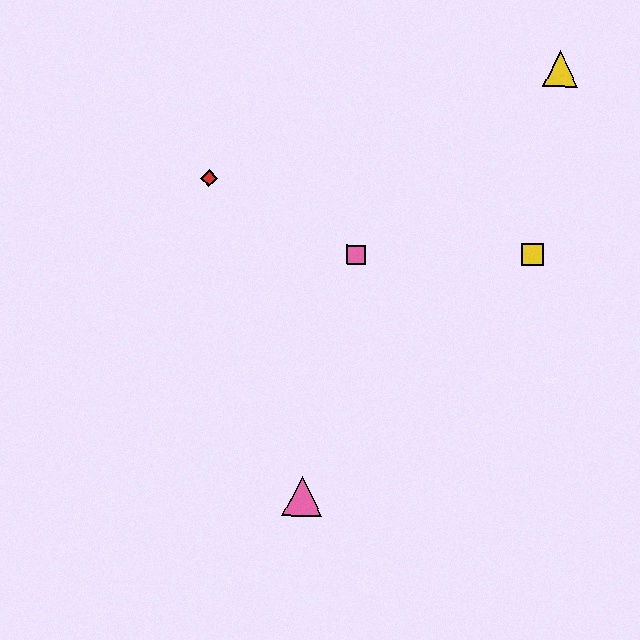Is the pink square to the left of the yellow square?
Yes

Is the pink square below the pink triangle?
No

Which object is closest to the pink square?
The red diamond is closest to the pink square.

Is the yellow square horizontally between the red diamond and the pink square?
No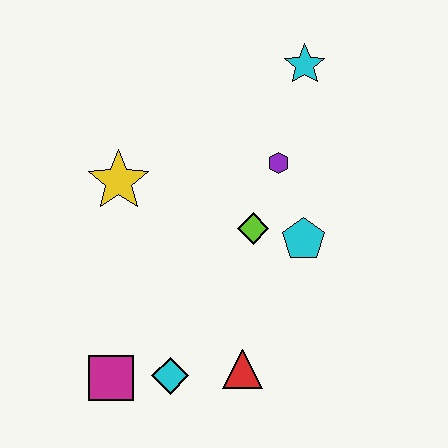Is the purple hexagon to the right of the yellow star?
Yes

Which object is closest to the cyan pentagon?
The lime diamond is closest to the cyan pentagon.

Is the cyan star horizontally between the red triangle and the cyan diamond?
No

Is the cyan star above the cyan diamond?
Yes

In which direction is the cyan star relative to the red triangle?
The cyan star is above the red triangle.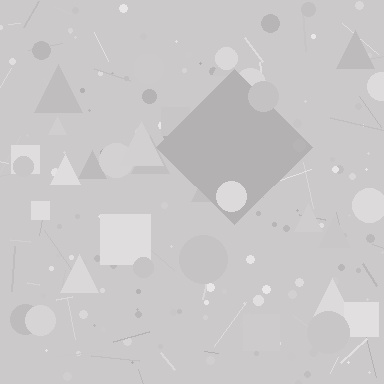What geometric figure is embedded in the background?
A diamond is embedded in the background.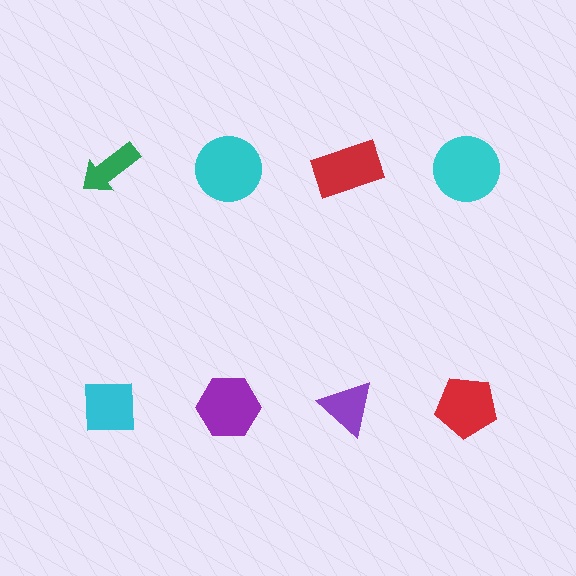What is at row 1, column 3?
A red rectangle.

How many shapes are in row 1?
4 shapes.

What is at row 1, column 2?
A cyan circle.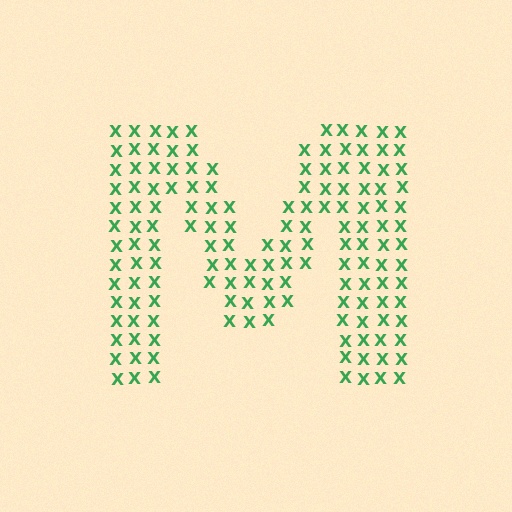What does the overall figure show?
The overall figure shows the letter M.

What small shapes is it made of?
It is made of small letter X's.